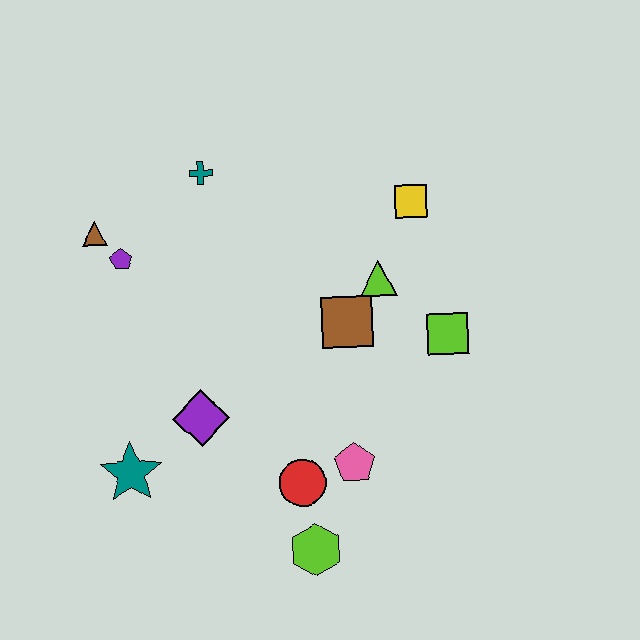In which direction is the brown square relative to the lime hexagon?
The brown square is above the lime hexagon.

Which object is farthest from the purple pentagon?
The lime hexagon is farthest from the purple pentagon.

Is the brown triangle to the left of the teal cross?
Yes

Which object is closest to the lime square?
The lime triangle is closest to the lime square.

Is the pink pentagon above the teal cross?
No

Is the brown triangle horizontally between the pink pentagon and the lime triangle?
No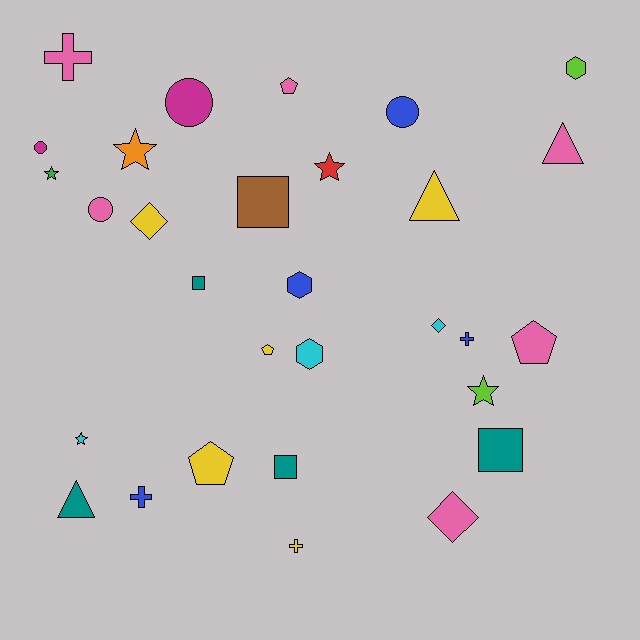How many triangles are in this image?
There are 3 triangles.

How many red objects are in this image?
There is 1 red object.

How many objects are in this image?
There are 30 objects.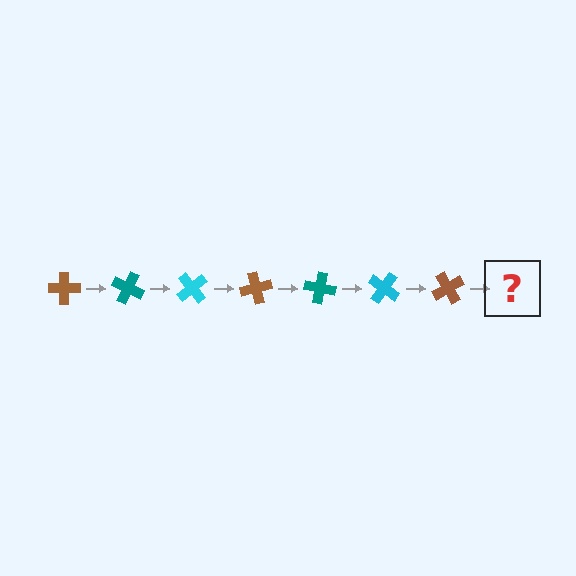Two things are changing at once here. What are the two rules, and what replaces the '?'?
The two rules are that it rotates 25 degrees each step and the color cycles through brown, teal, and cyan. The '?' should be a teal cross, rotated 175 degrees from the start.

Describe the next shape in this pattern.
It should be a teal cross, rotated 175 degrees from the start.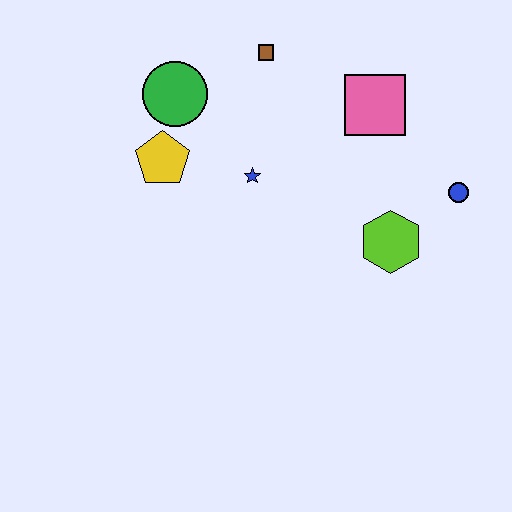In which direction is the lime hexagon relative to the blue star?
The lime hexagon is to the right of the blue star.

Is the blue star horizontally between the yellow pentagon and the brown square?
Yes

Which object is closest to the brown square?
The green circle is closest to the brown square.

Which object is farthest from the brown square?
The blue circle is farthest from the brown square.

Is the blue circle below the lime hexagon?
No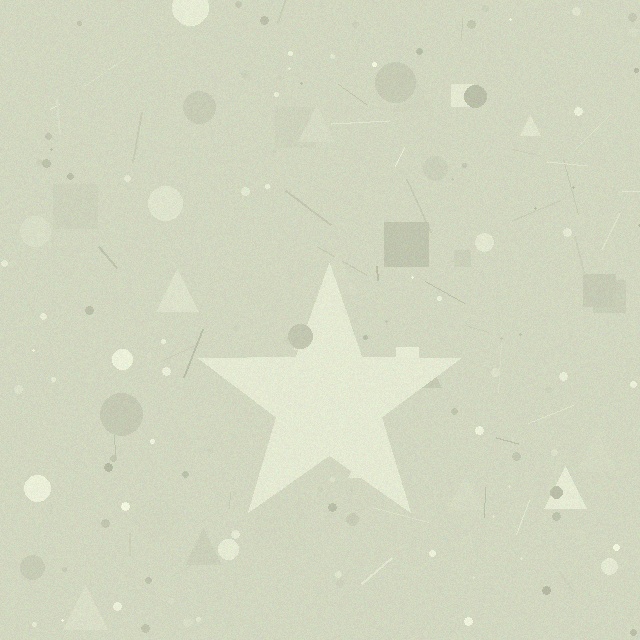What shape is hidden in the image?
A star is hidden in the image.